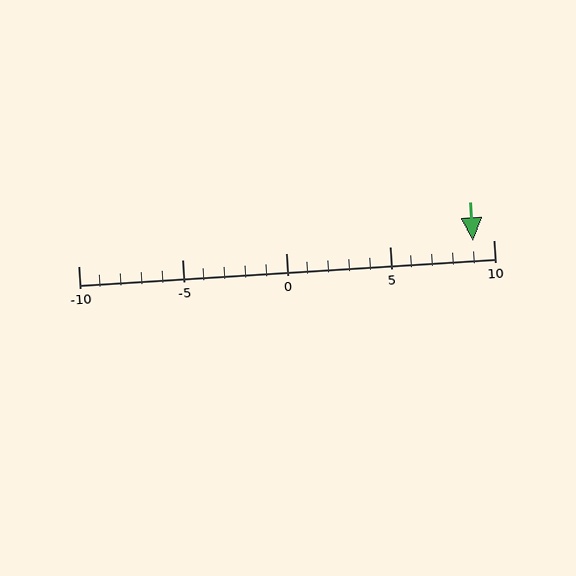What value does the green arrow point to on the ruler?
The green arrow points to approximately 9.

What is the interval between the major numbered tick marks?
The major tick marks are spaced 5 units apart.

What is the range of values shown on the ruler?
The ruler shows values from -10 to 10.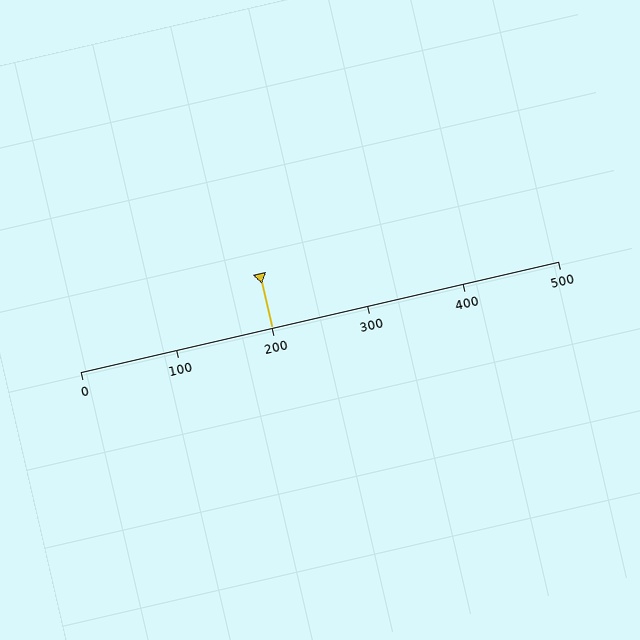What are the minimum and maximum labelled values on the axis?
The axis runs from 0 to 500.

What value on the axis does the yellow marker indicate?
The marker indicates approximately 200.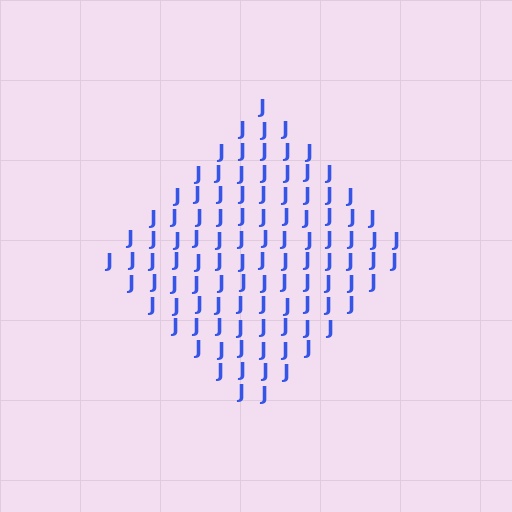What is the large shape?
The large shape is a diamond.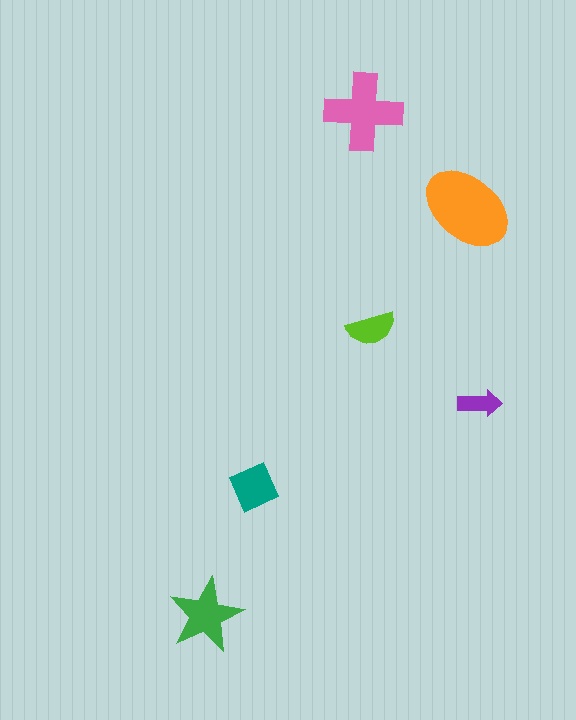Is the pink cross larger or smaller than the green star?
Larger.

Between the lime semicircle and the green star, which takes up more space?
The green star.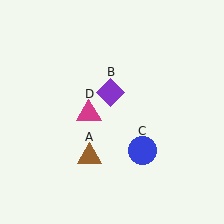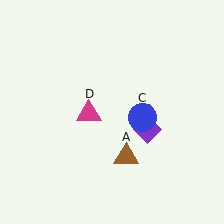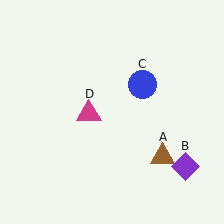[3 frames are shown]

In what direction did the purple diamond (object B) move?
The purple diamond (object B) moved down and to the right.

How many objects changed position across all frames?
3 objects changed position: brown triangle (object A), purple diamond (object B), blue circle (object C).